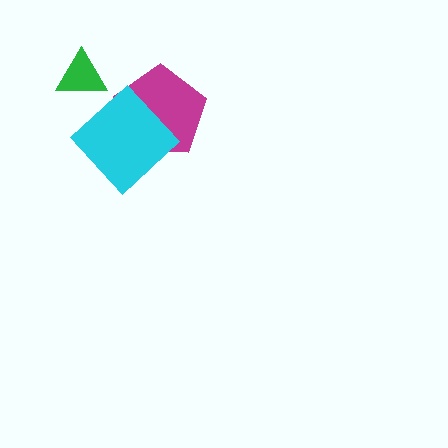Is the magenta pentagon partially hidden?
Yes, it is partially covered by another shape.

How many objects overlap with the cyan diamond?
1 object overlaps with the cyan diamond.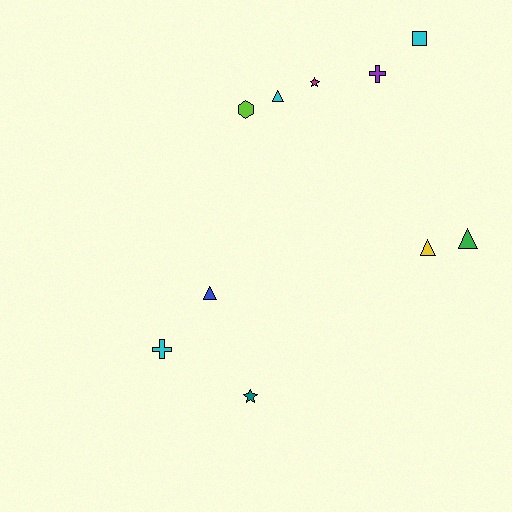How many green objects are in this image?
There is 1 green object.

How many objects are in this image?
There are 10 objects.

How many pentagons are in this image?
There are no pentagons.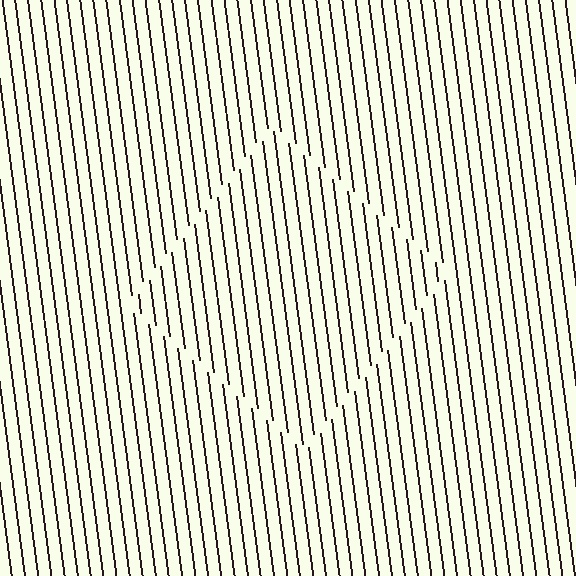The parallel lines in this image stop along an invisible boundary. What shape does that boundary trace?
An illusory square. The interior of the shape contains the same grating, shifted by half a period — the contour is defined by the phase discontinuity where line-ends from the inner and outer gratings abut.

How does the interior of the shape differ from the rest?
The interior of the shape contains the same grating, shifted by half a period — the contour is defined by the phase discontinuity where line-ends from the inner and outer gratings abut.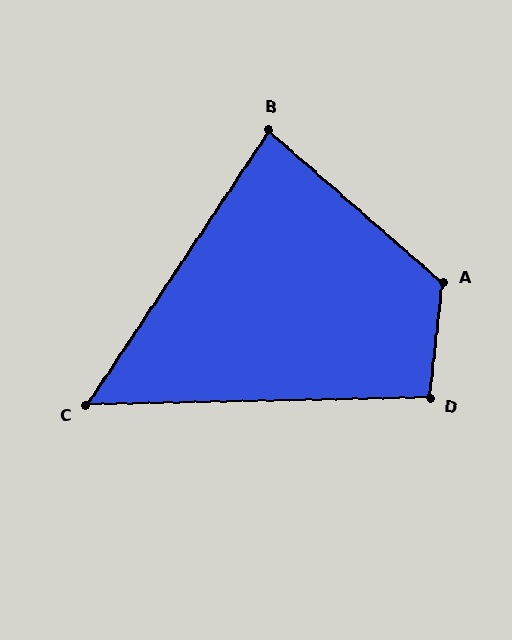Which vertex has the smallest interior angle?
C, at approximately 55 degrees.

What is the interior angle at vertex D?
Approximately 98 degrees (obtuse).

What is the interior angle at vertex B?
Approximately 82 degrees (acute).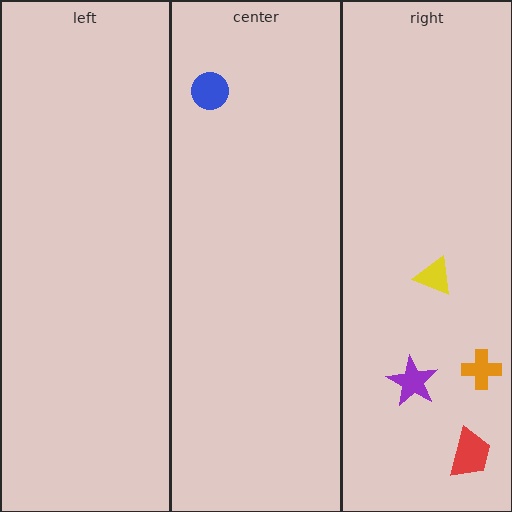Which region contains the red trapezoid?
The right region.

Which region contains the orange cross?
The right region.